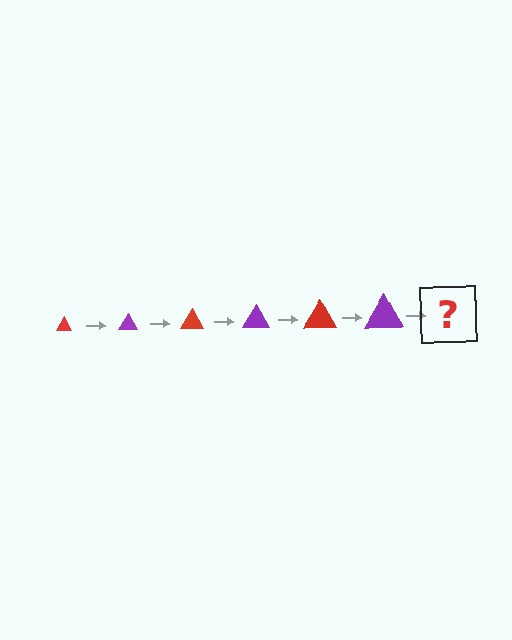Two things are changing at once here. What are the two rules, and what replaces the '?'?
The two rules are that the triangle grows larger each step and the color cycles through red and purple. The '?' should be a red triangle, larger than the previous one.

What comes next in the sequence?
The next element should be a red triangle, larger than the previous one.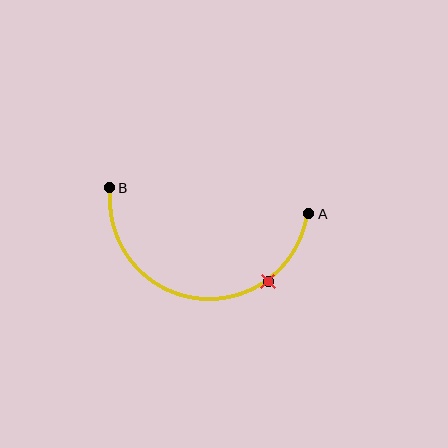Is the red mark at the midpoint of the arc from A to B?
No. The red mark lies on the arc but is closer to endpoint A. The arc midpoint would be at the point on the curve equidistant along the arc from both A and B.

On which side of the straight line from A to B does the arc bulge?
The arc bulges below the straight line connecting A and B.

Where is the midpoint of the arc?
The arc midpoint is the point on the curve farthest from the straight line joining A and B. It sits below that line.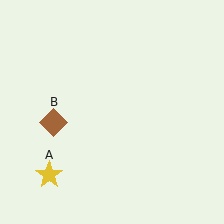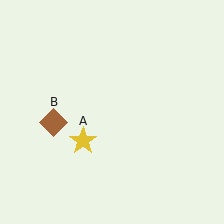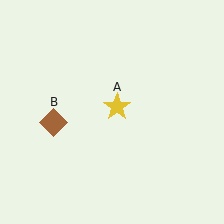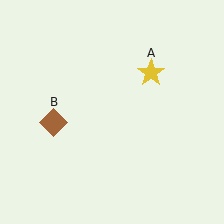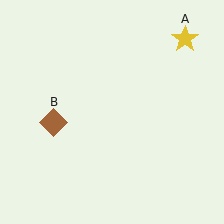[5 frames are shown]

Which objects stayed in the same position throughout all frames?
Brown diamond (object B) remained stationary.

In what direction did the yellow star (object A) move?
The yellow star (object A) moved up and to the right.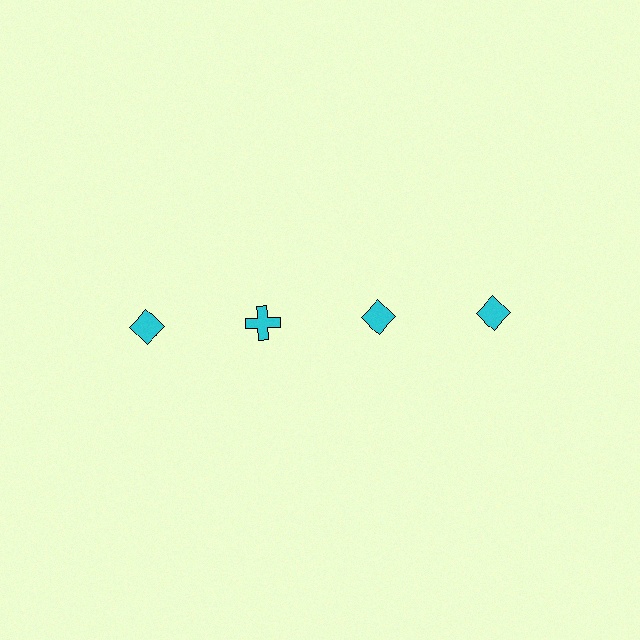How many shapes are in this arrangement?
There are 4 shapes arranged in a grid pattern.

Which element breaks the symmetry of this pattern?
The cyan cross in the top row, second from left column breaks the symmetry. All other shapes are cyan diamonds.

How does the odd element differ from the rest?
It has a different shape: cross instead of diamond.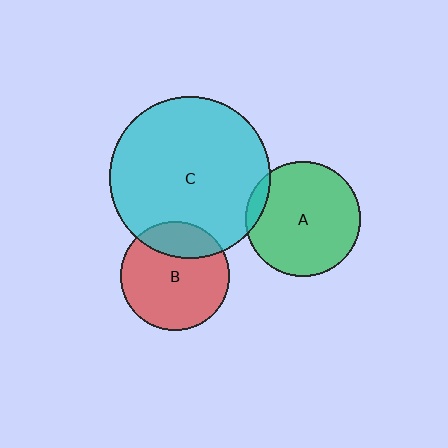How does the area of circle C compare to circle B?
Approximately 2.2 times.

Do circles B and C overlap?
Yes.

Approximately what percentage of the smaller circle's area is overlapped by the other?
Approximately 25%.